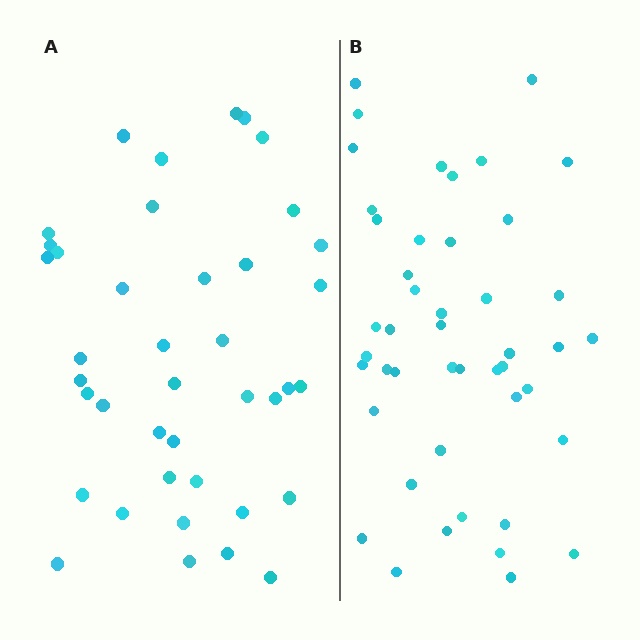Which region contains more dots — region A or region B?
Region B (the right region) has more dots.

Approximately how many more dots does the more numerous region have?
Region B has about 6 more dots than region A.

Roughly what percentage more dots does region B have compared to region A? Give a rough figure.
About 15% more.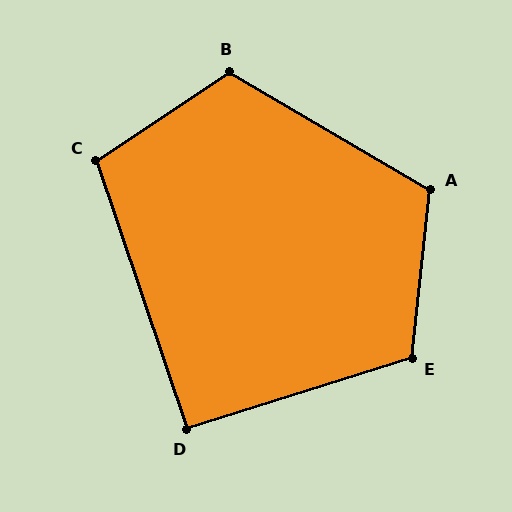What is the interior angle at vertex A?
Approximately 114 degrees (obtuse).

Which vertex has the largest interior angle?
B, at approximately 116 degrees.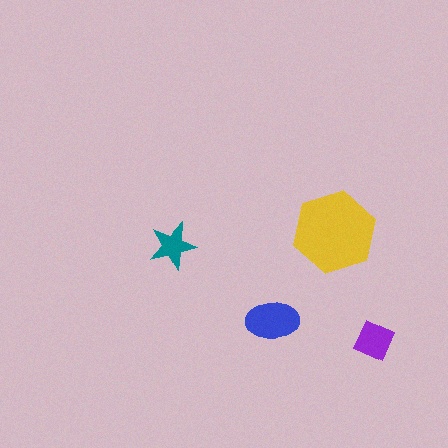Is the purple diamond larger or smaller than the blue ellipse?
Smaller.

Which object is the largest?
The yellow hexagon.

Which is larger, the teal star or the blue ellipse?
The blue ellipse.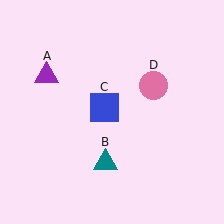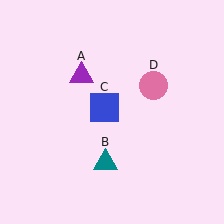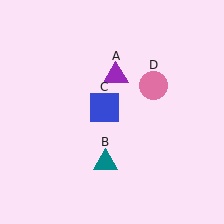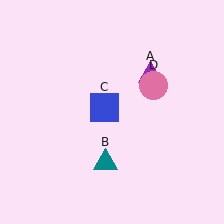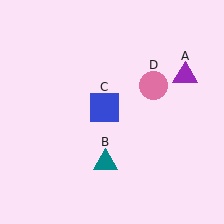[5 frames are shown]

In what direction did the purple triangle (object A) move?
The purple triangle (object A) moved right.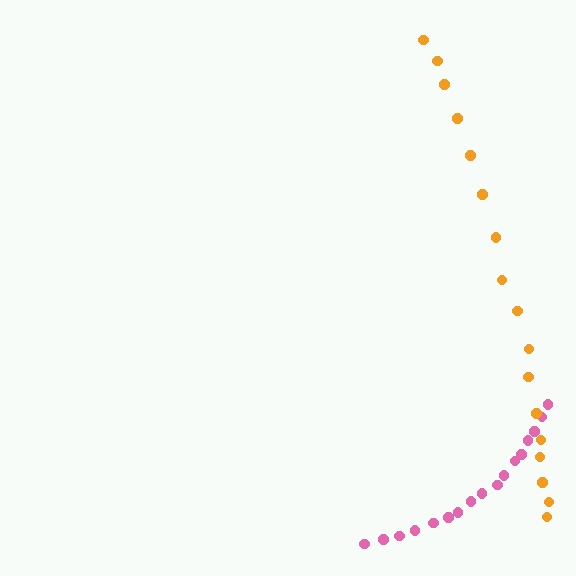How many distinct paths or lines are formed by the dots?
There are 2 distinct paths.